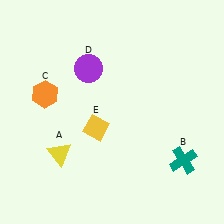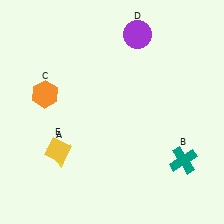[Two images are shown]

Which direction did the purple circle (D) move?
The purple circle (D) moved right.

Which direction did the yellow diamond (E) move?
The yellow diamond (E) moved left.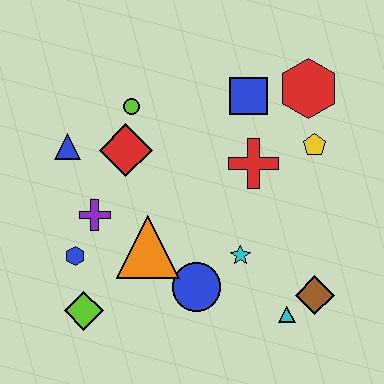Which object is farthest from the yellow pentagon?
The lime diamond is farthest from the yellow pentagon.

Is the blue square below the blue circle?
No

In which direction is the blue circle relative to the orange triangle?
The blue circle is to the right of the orange triangle.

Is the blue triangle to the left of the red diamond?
Yes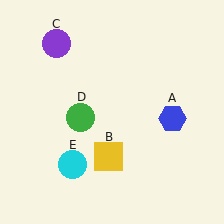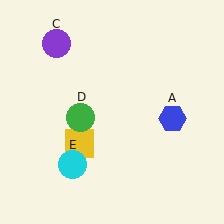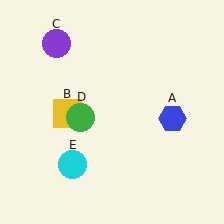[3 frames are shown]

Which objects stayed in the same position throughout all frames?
Blue hexagon (object A) and purple circle (object C) and green circle (object D) and cyan circle (object E) remained stationary.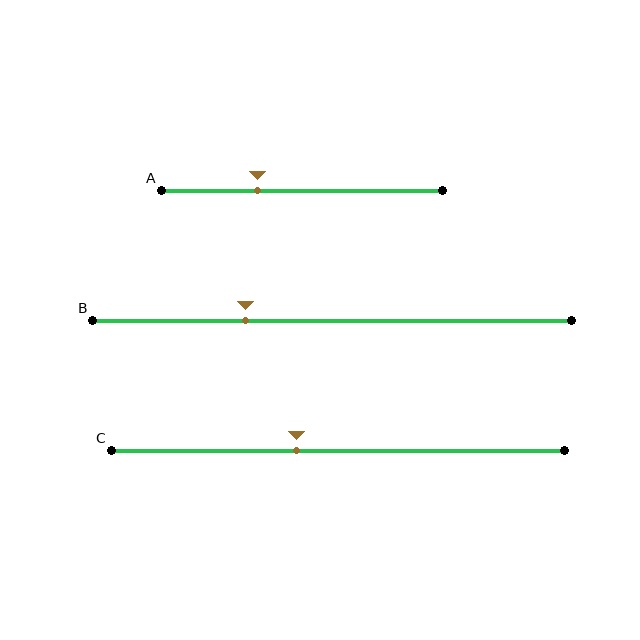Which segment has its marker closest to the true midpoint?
Segment C has its marker closest to the true midpoint.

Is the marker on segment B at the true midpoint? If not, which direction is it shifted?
No, the marker on segment B is shifted to the left by about 18% of the segment length.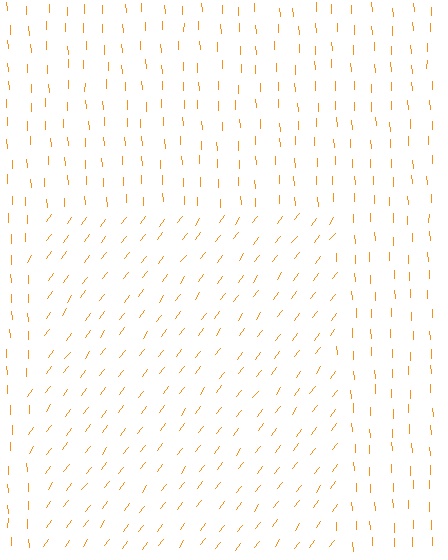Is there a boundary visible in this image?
Yes, there is a texture boundary formed by a change in line orientation.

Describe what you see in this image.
The image is filled with small orange line segments. A rectangle region in the image has lines oriented differently from the surrounding lines, creating a visible texture boundary.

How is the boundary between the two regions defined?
The boundary is defined purely by a change in line orientation (approximately 39 degrees difference). All lines are the same color and thickness.